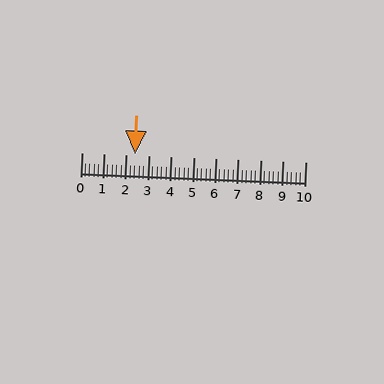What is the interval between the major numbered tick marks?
The major tick marks are spaced 1 units apart.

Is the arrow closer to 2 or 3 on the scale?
The arrow is closer to 2.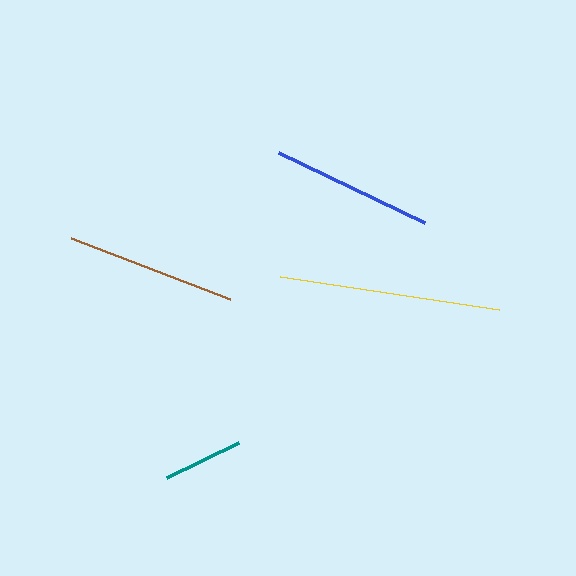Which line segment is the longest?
The yellow line is the longest at approximately 222 pixels.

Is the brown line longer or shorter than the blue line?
The brown line is longer than the blue line.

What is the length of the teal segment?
The teal segment is approximately 80 pixels long.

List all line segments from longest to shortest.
From longest to shortest: yellow, brown, blue, teal.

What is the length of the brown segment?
The brown segment is approximately 170 pixels long.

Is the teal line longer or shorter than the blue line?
The blue line is longer than the teal line.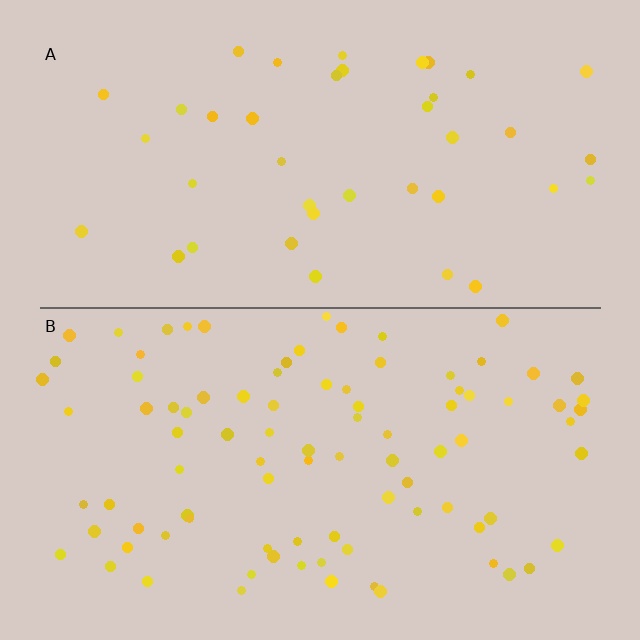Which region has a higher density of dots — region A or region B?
B (the bottom).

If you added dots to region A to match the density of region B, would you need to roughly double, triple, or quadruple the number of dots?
Approximately double.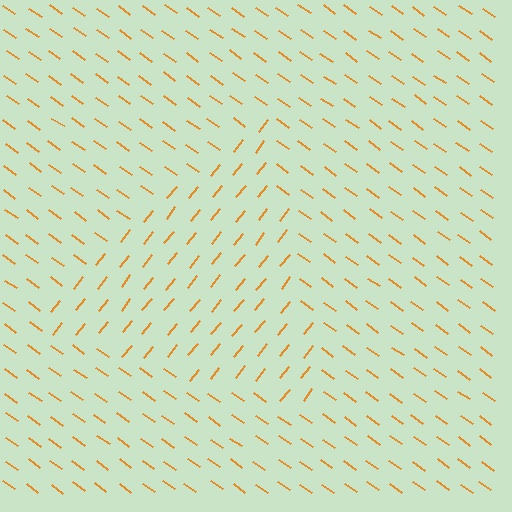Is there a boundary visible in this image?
Yes, there is a texture boundary formed by a change in line orientation.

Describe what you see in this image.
The image is filled with small orange line segments. A triangle region in the image has lines oriented differently from the surrounding lines, creating a visible texture boundary.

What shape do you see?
I see a triangle.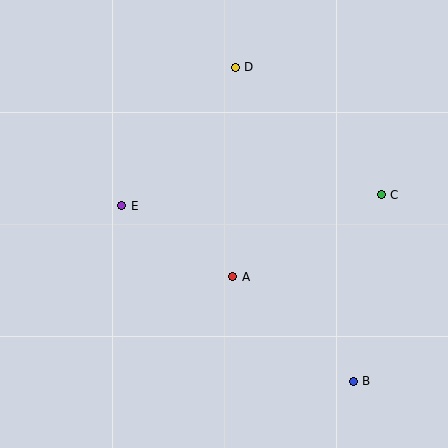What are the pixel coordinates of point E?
Point E is at (122, 206).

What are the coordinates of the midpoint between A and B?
The midpoint between A and B is at (293, 329).